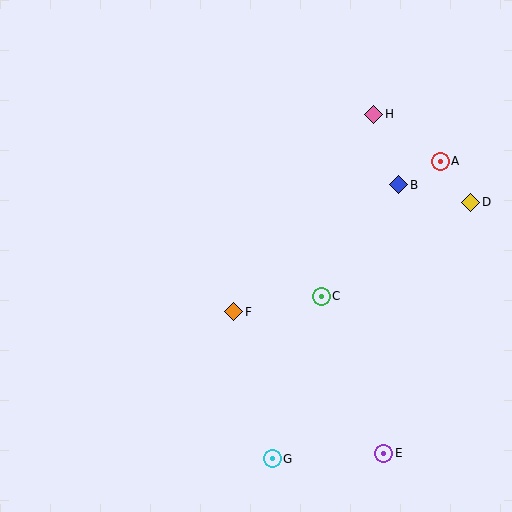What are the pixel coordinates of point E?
Point E is at (384, 453).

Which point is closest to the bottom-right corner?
Point E is closest to the bottom-right corner.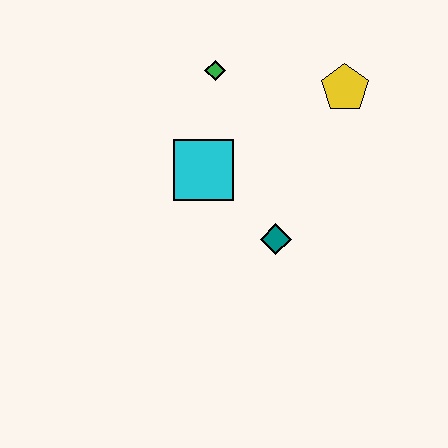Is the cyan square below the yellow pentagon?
Yes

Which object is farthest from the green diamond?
The teal diamond is farthest from the green diamond.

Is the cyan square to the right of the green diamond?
No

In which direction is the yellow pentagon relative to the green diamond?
The yellow pentagon is to the right of the green diamond.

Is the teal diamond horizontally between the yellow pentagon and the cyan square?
Yes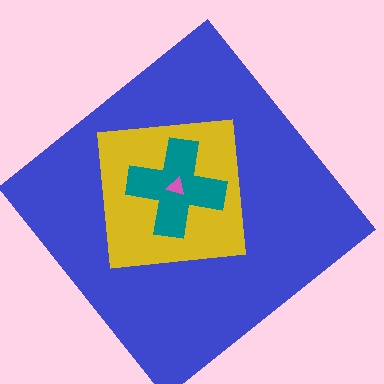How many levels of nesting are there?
4.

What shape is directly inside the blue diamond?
The yellow square.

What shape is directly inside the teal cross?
The pink triangle.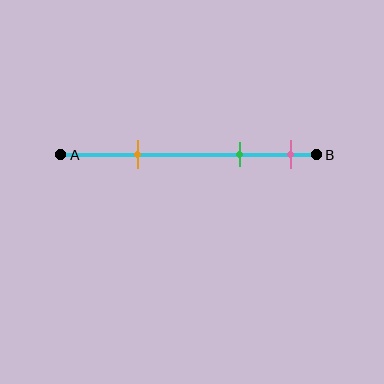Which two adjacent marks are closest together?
The green and pink marks are the closest adjacent pair.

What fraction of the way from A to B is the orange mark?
The orange mark is approximately 30% (0.3) of the way from A to B.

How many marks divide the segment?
There are 3 marks dividing the segment.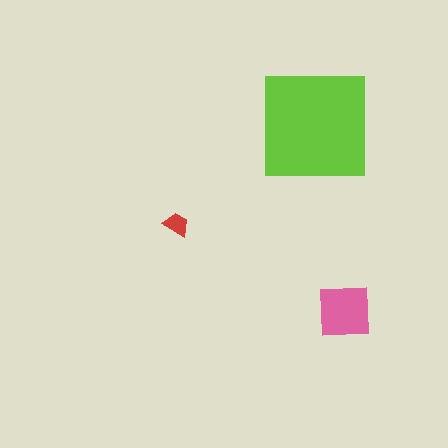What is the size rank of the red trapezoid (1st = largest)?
3rd.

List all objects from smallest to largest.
The red trapezoid, the pink square, the lime square.